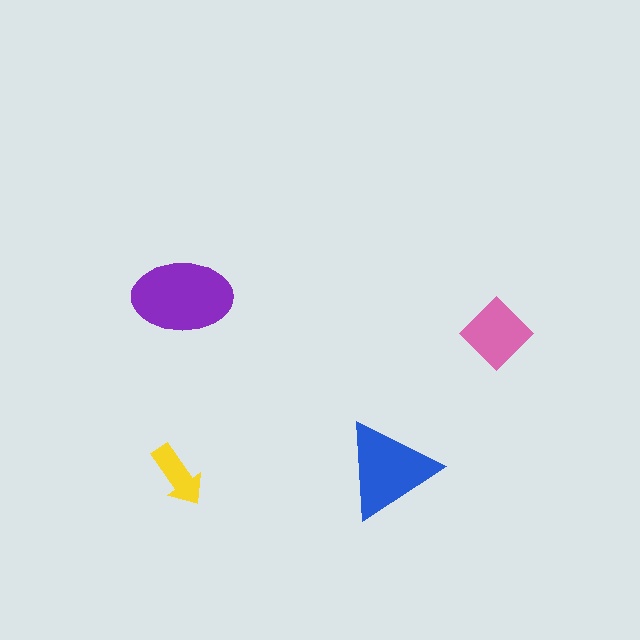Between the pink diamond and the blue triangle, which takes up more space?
The blue triangle.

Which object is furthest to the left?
The yellow arrow is leftmost.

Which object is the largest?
The purple ellipse.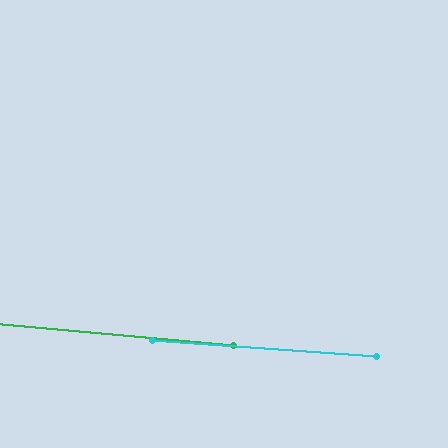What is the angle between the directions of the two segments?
Approximately 1 degree.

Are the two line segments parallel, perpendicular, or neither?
Parallel — their directions differ by only 1.0°.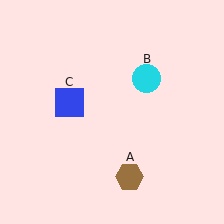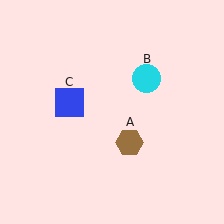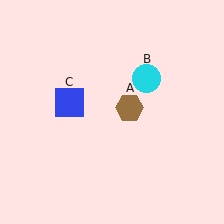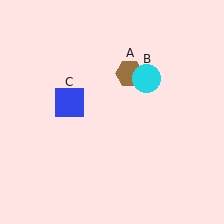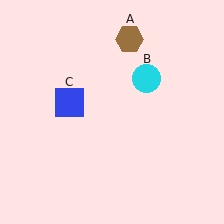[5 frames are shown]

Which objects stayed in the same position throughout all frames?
Cyan circle (object B) and blue square (object C) remained stationary.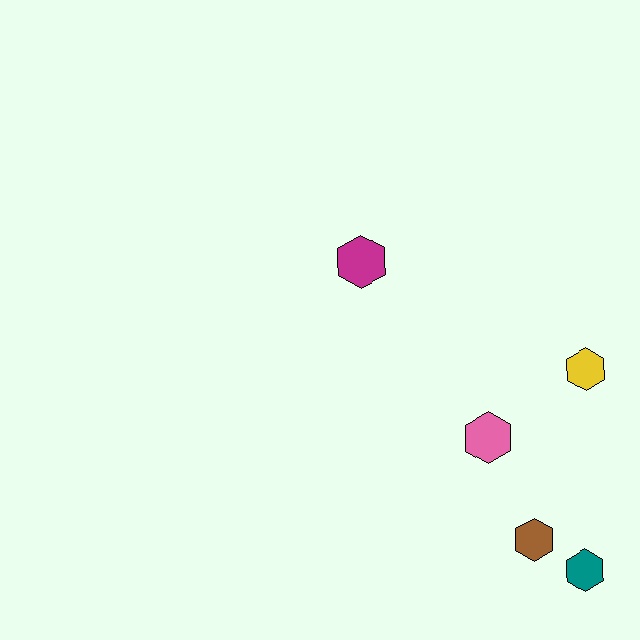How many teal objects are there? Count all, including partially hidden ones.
There is 1 teal object.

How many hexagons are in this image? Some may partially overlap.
There are 5 hexagons.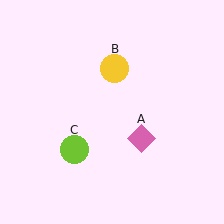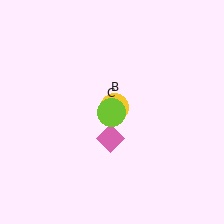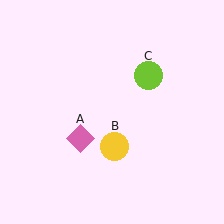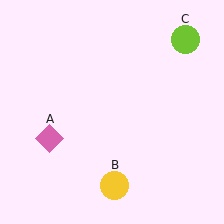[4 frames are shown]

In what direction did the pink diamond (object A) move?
The pink diamond (object A) moved left.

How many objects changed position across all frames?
3 objects changed position: pink diamond (object A), yellow circle (object B), lime circle (object C).